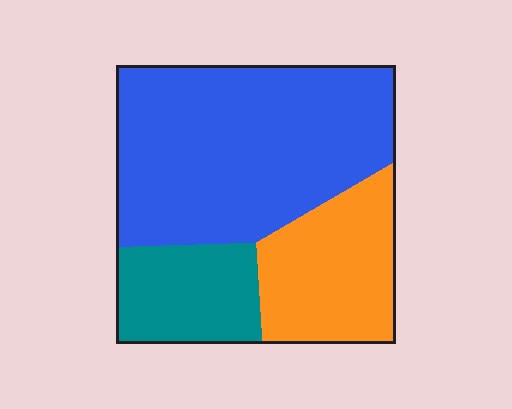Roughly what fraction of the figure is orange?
Orange covers about 25% of the figure.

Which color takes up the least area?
Teal, at roughly 20%.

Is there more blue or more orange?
Blue.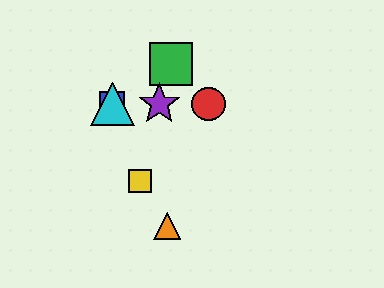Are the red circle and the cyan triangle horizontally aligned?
Yes, both are at y≈104.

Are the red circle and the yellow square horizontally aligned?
No, the red circle is at y≈104 and the yellow square is at y≈181.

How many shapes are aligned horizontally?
4 shapes (the red circle, the blue square, the purple star, the cyan triangle) are aligned horizontally.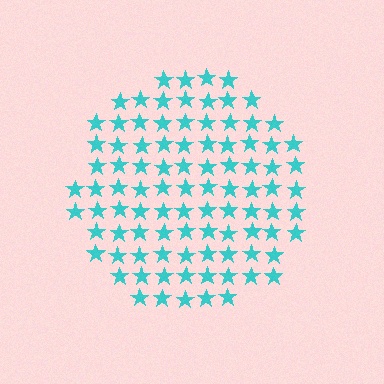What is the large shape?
The large shape is a circle.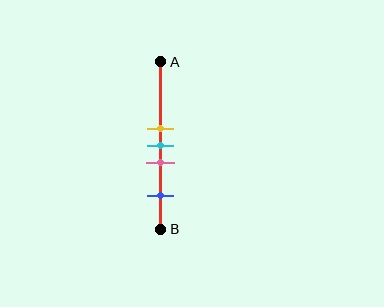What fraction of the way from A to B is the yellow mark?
The yellow mark is approximately 40% (0.4) of the way from A to B.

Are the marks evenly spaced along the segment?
No, the marks are not evenly spaced.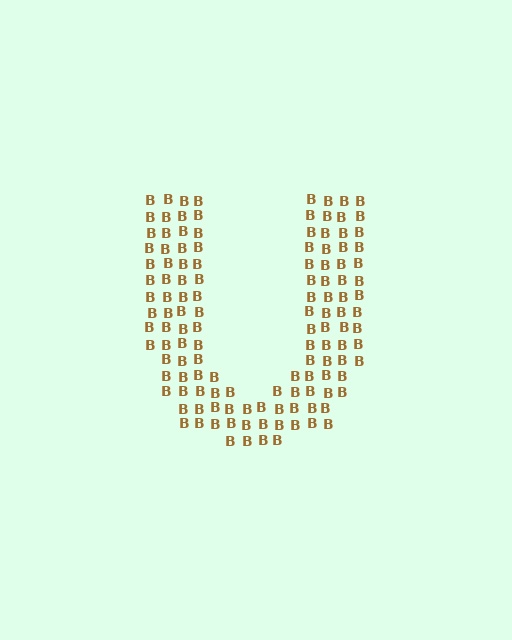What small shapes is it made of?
It is made of small letter B's.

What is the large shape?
The large shape is the letter U.